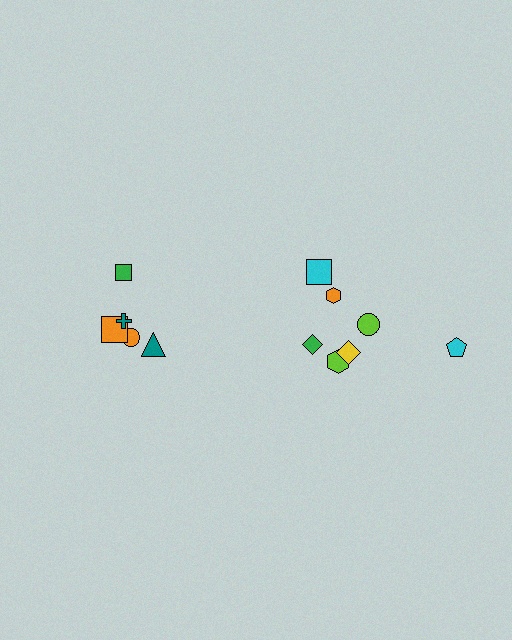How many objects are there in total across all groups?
There are 12 objects.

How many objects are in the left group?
There are 5 objects.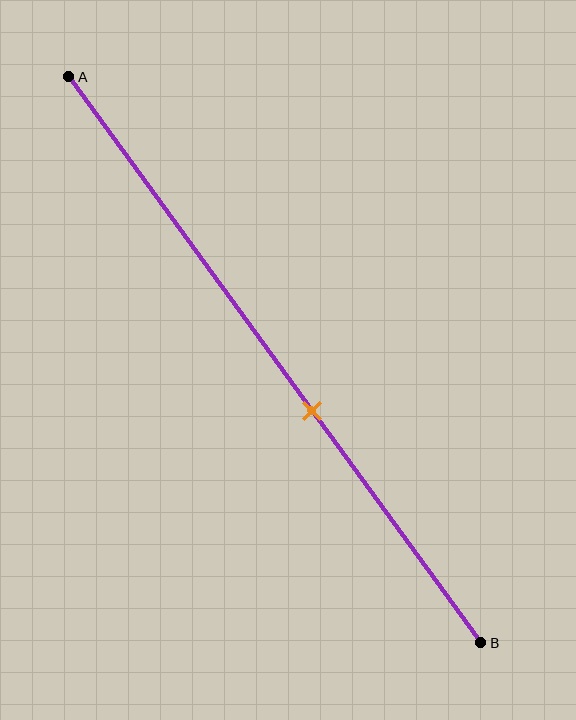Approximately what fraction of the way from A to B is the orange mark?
The orange mark is approximately 60% of the way from A to B.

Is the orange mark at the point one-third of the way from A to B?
No, the mark is at about 60% from A, not at the 33% one-third point.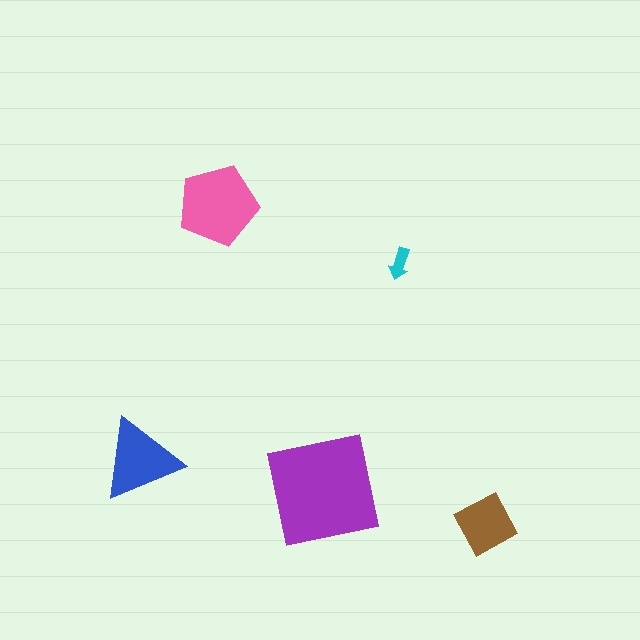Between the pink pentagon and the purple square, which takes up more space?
The purple square.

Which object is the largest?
The purple square.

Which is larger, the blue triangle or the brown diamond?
The blue triangle.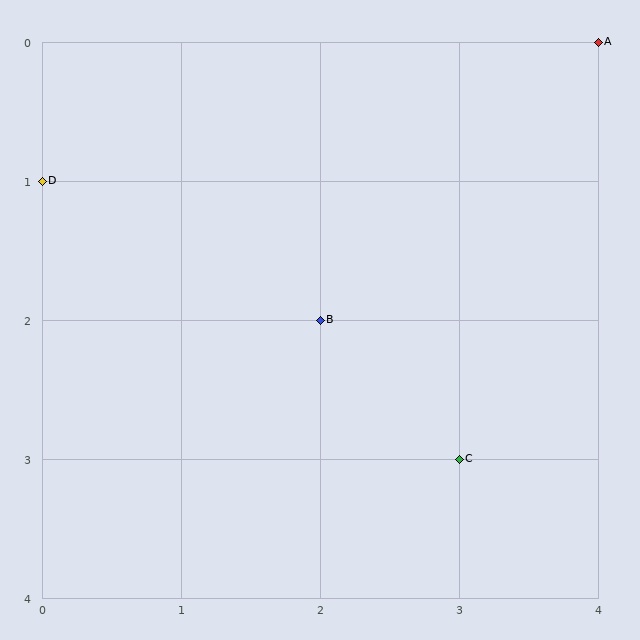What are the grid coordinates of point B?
Point B is at grid coordinates (2, 2).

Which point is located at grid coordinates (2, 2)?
Point B is at (2, 2).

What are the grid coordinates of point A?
Point A is at grid coordinates (4, 0).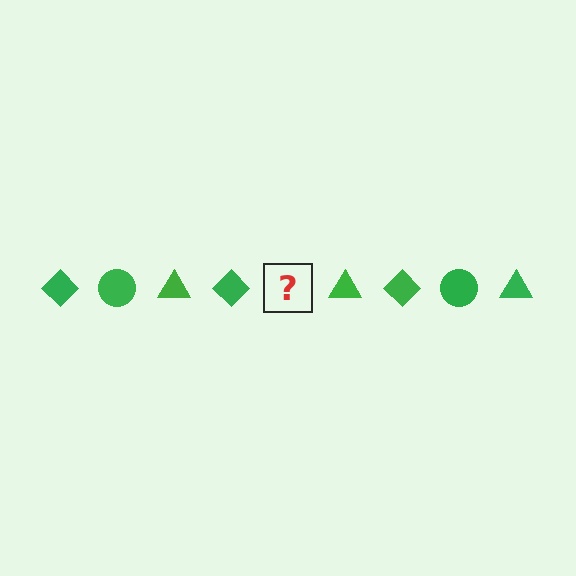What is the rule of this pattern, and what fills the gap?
The rule is that the pattern cycles through diamond, circle, triangle shapes in green. The gap should be filled with a green circle.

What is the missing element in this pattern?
The missing element is a green circle.